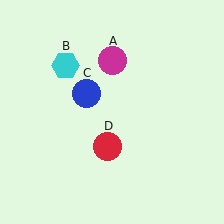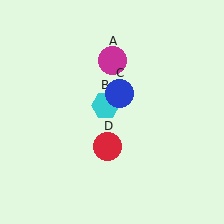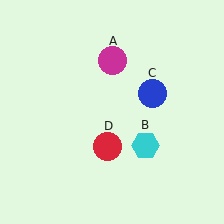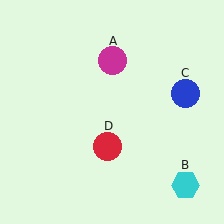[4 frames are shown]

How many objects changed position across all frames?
2 objects changed position: cyan hexagon (object B), blue circle (object C).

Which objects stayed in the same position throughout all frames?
Magenta circle (object A) and red circle (object D) remained stationary.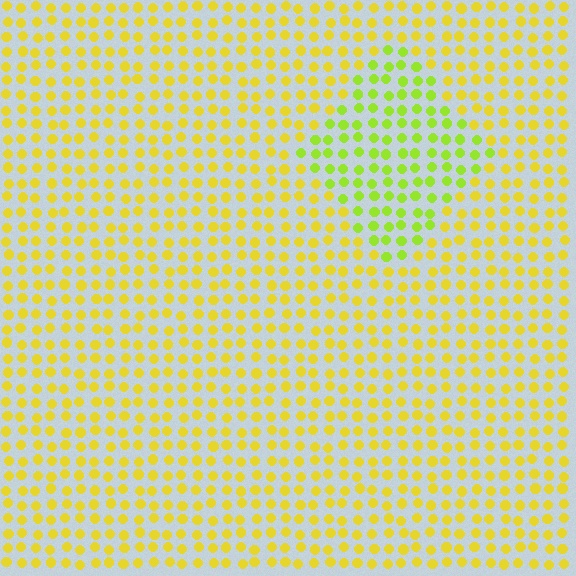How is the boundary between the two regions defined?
The boundary is defined purely by a slight shift in hue (about 32 degrees). Spacing, size, and orientation are identical on both sides.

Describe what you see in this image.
The image is filled with small yellow elements in a uniform arrangement. A diamond-shaped region is visible where the elements are tinted to a slightly different hue, forming a subtle color boundary.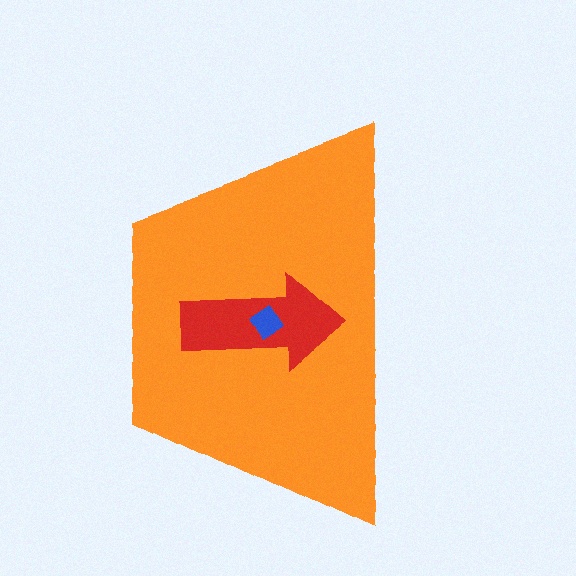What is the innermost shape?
The blue diamond.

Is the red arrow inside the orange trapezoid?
Yes.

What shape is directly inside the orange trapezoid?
The red arrow.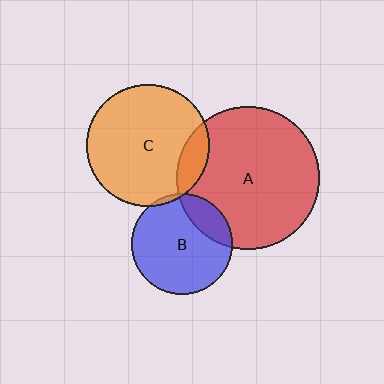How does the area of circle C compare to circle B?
Approximately 1.5 times.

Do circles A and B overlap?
Yes.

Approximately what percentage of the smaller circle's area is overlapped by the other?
Approximately 20%.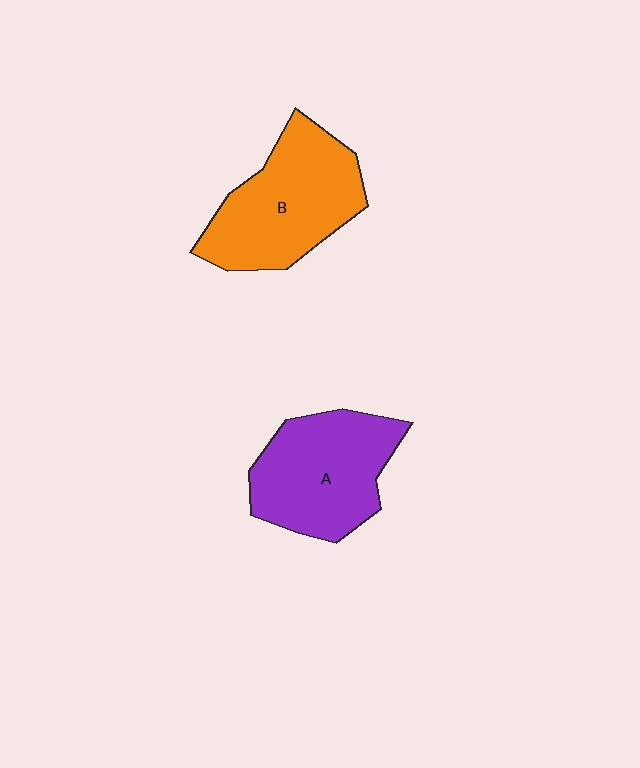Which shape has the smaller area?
Shape A (purple).